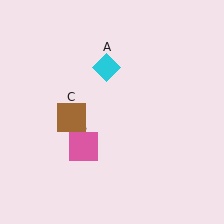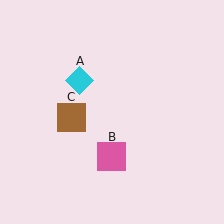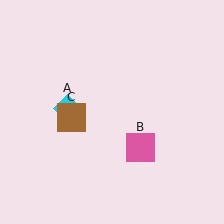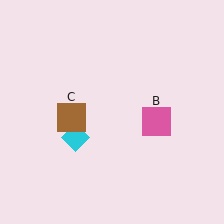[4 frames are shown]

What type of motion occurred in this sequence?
The cyan diamond (object A), pink square (object B) rotated counterclockwise around the center of the scene.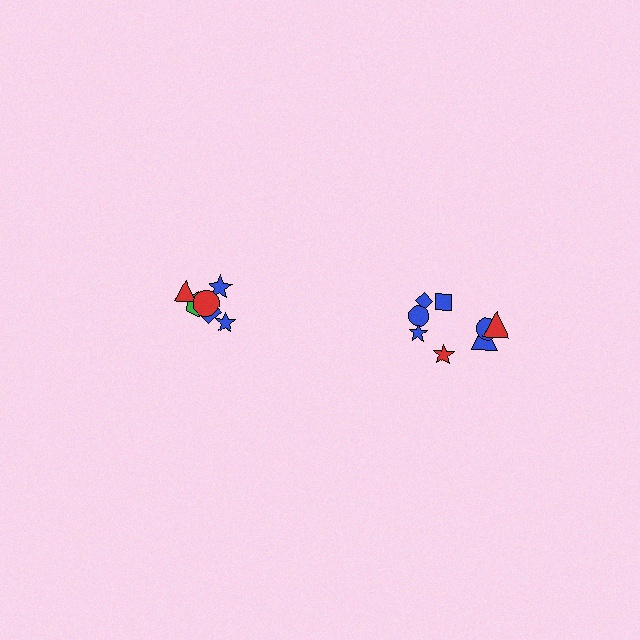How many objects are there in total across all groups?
There are 14 objects.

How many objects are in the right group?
There are 8 objects.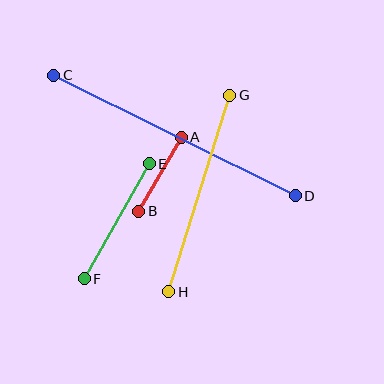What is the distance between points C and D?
The distance is approximately 270 pixels.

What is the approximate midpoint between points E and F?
The midpoint is at approximately (117, 221) pixels.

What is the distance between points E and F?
The distance is approximately 132 pixels.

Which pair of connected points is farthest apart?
Points C and D are farthest apart.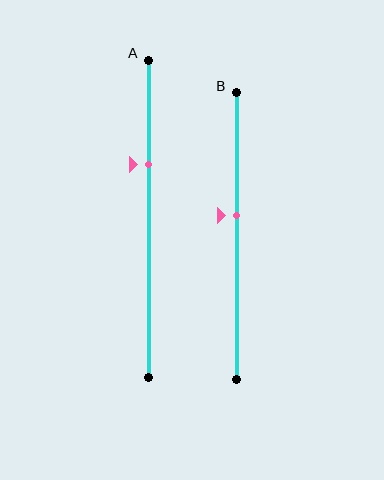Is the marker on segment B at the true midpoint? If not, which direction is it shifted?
No, the marker on segment B is shifted upward by about 7% of the segment length.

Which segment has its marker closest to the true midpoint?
Segment B has its marker closest to the true midpoint.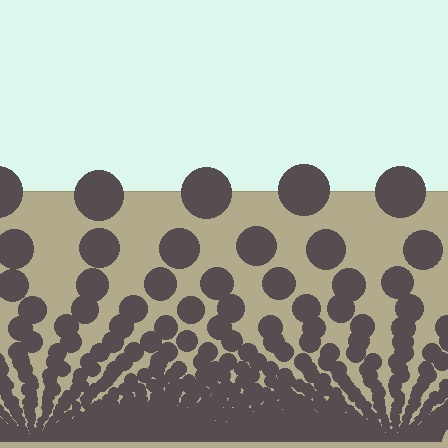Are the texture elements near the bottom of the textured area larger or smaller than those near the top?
Smaller. The gradient is inverted — elements near the bottom are smaller and denser.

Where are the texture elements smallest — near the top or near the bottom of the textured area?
Near the bottom.